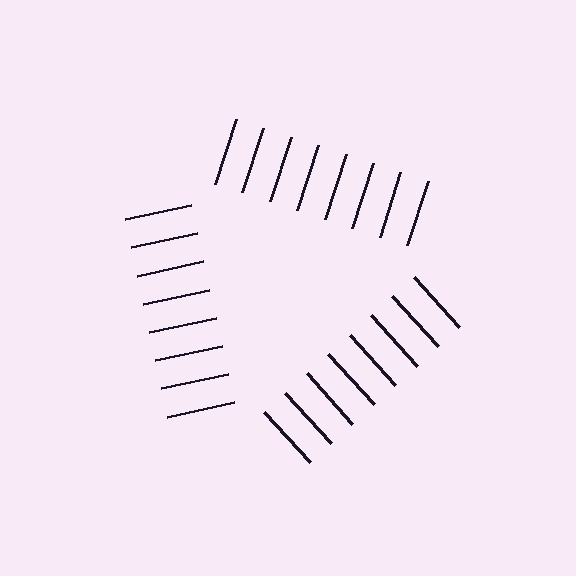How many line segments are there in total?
24 — 8 along each of the 3 edges.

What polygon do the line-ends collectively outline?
An illusory triangle — the line segments terminate on its edges but no continuous stroke is drawn.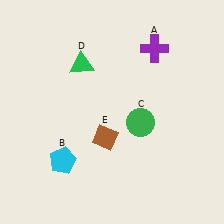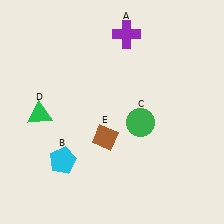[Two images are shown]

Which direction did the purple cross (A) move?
The purple cross (A) moved left.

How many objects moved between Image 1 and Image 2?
2 objects moved between the two images.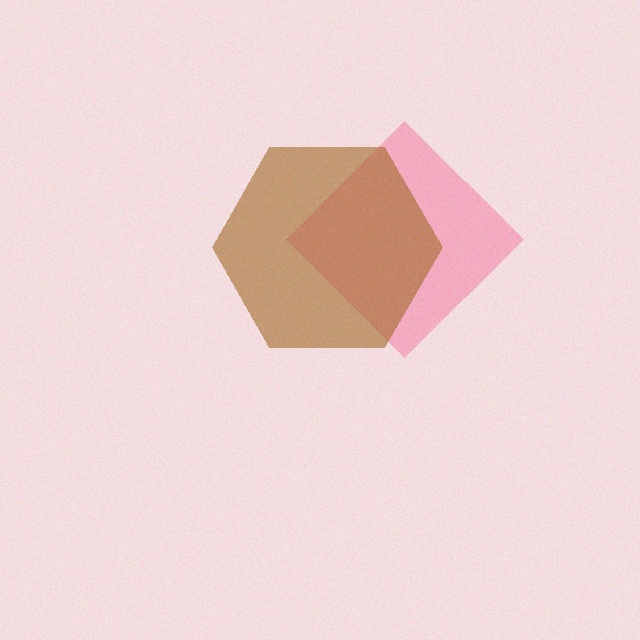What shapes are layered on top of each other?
The layered shapes are: a pink diamond, a brown hexagon.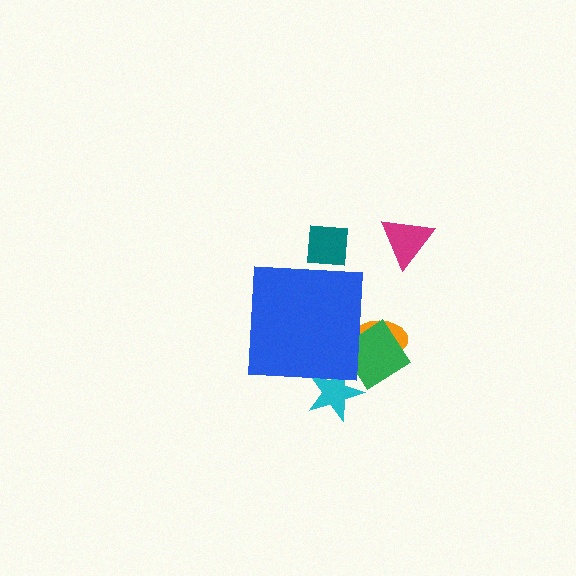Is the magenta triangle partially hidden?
No, the magenta triangle is fully visible.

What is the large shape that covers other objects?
A blue square.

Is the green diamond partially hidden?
Yes, the green diamond is partially hidden behind the blue square.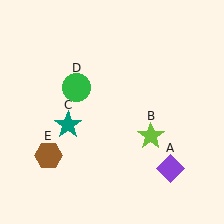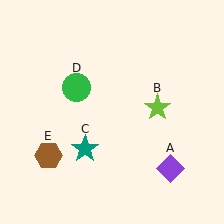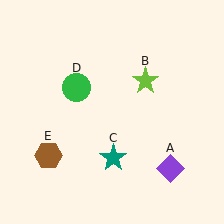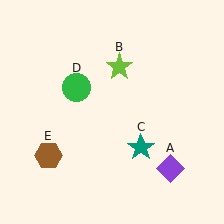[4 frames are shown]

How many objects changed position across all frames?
2 objects changed position: lime star (object B), teal star (object C).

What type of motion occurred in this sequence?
The lime star (object B), teal star (object C) rotated counterclockwise around the center of the scene.